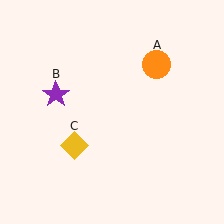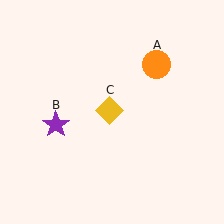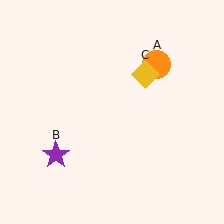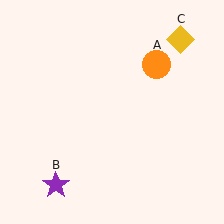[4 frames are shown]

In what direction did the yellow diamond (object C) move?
The yellow diamond (object C) moved up and to the right.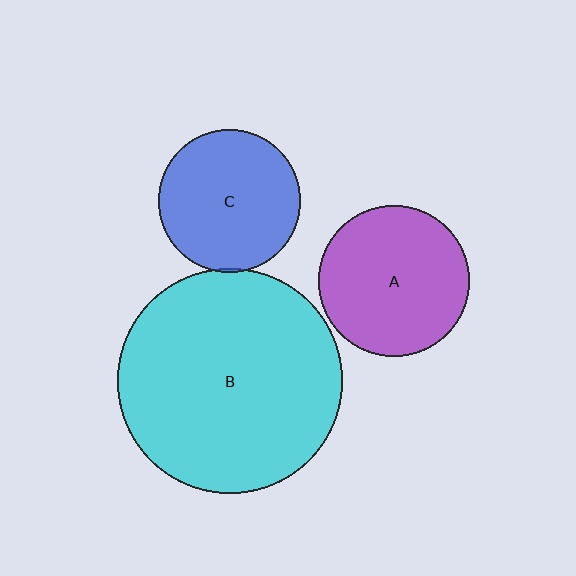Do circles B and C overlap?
Yes.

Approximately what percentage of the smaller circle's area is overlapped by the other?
Approximately 5%.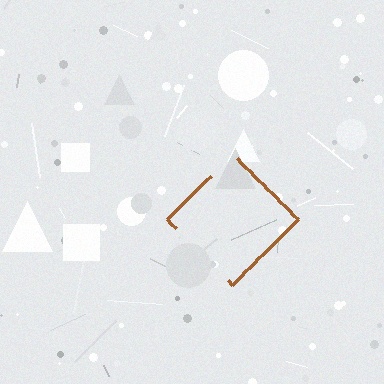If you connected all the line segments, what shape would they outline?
They would outline a diamond.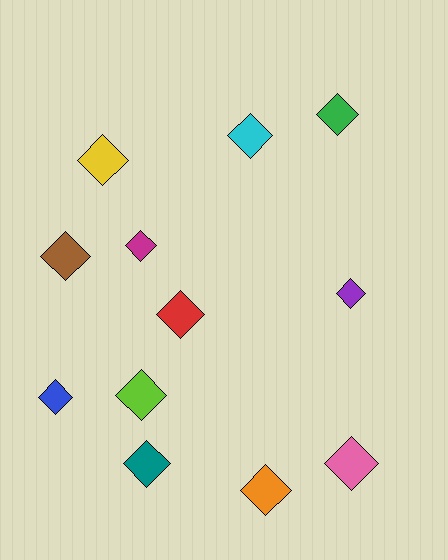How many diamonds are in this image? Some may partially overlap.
There are 12 diamonds.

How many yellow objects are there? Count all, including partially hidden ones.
There is 1 yellow object.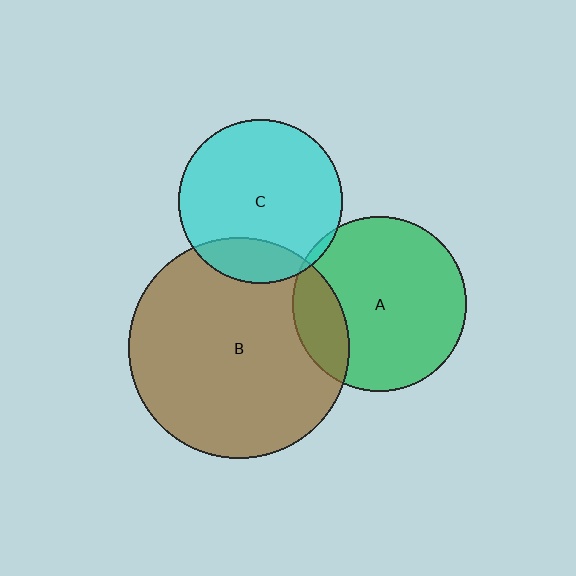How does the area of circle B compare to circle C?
Approximately 1.8 times.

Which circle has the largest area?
Circle B (brown).